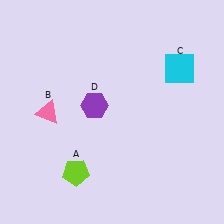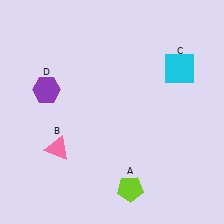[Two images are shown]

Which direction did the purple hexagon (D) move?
The purple hexagon (D) moved left.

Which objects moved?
The objects that moved are: the lime pentagon (A), the pink triangle (B), the purple hexagon (D).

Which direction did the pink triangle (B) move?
The pink triangle (B) moved down.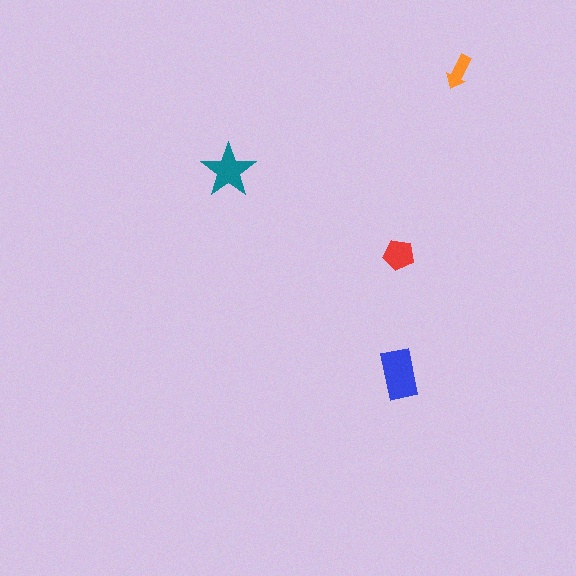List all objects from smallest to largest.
The orange arrow, the red pentagon, the teal star, the blue rectangle.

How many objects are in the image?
There are 4 objects in the image.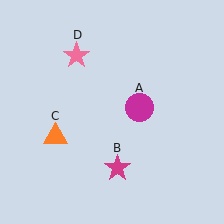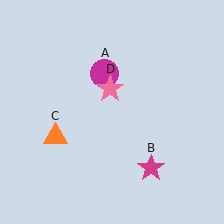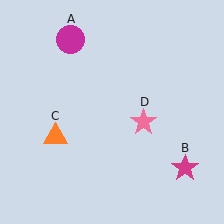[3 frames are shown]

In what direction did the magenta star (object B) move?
The magenta star (object B) moved right.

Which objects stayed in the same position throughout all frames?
Orange triangle (object C) remained stationary.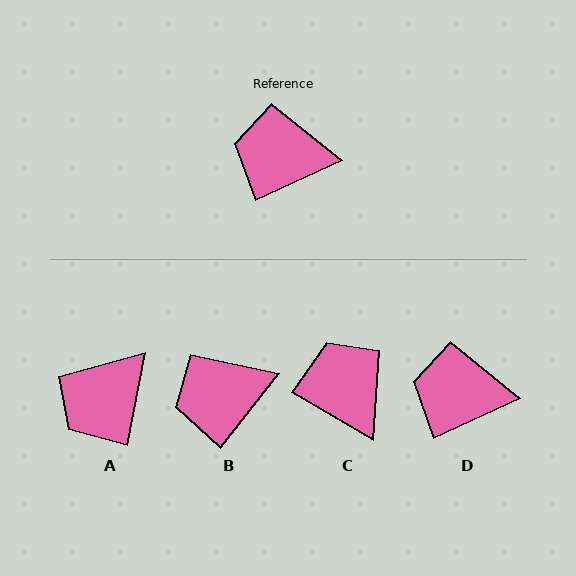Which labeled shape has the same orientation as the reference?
D.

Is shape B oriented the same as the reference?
No, it is off by about 28 degrees.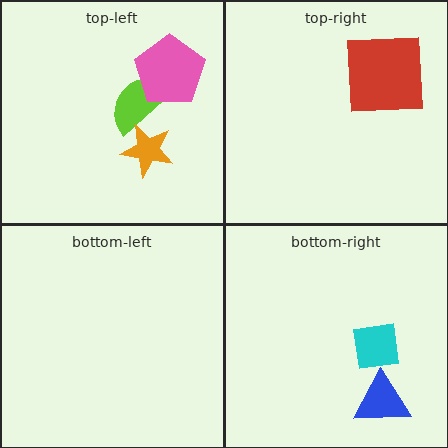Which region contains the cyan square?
The bottom-right region.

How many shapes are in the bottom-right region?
2.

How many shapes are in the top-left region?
3.